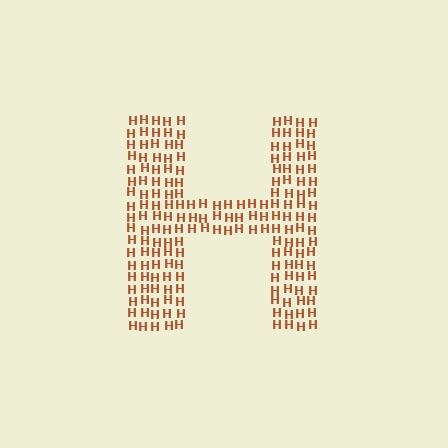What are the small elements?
The small elements are letter H's.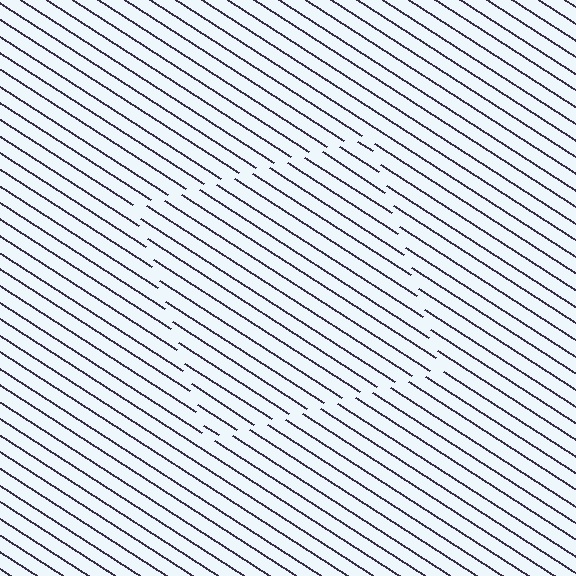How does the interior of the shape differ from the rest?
The interior of the shape contains the same grating, shifted by half a period — the contour is defined by the phase discontinuity where line-ends from the inner and outer gratings abut.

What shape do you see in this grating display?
An illusory square. The interior of the shape contains the same grating, shifted by half a period — the contour is defined by the phase discontinuity where line-ends from the inner and outer gratings abut.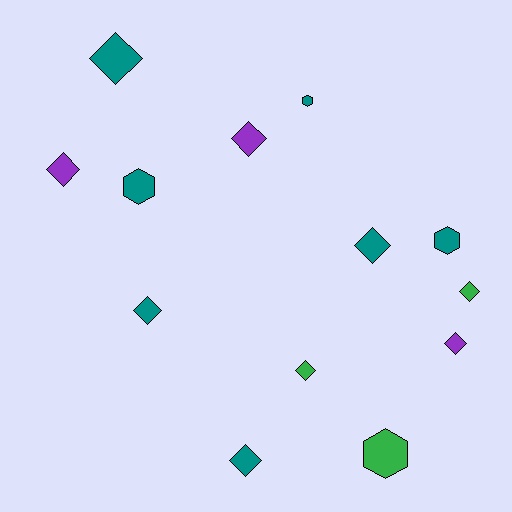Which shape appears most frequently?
Diamond, with 9 objects.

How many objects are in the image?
There are 13 objects.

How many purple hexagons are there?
There are no purple hexagons.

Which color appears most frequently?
Teal, with 7 objects.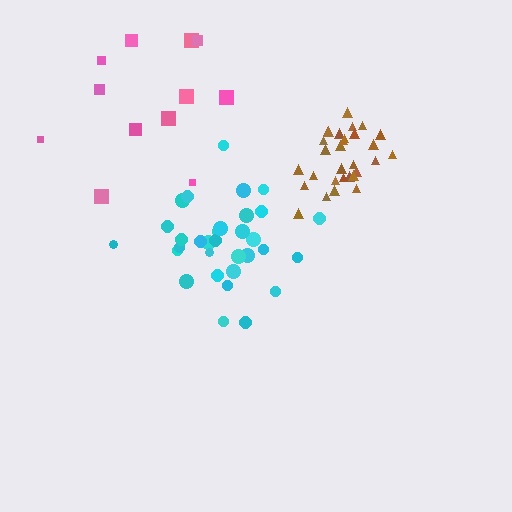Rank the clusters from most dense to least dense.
brown, cyan, pink.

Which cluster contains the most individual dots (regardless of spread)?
Cyan (32).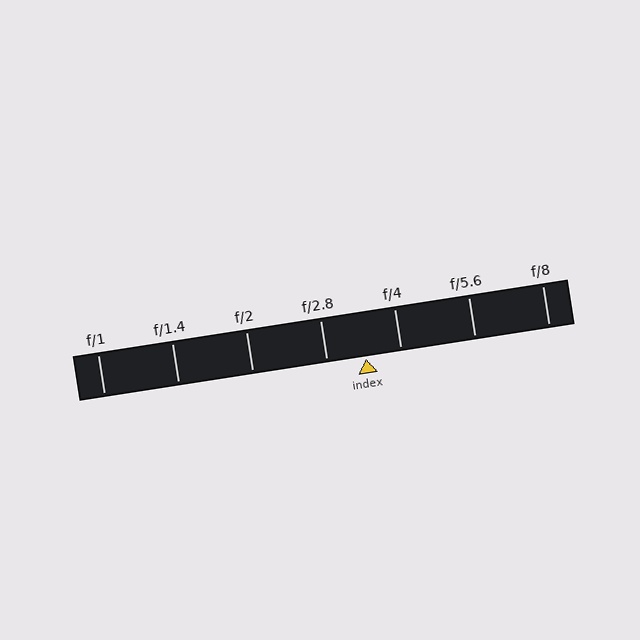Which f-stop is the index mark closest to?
The index mark is closest to f/4.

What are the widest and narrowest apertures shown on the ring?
The widest aperture shown is f/1 and the narrowest is f/8.